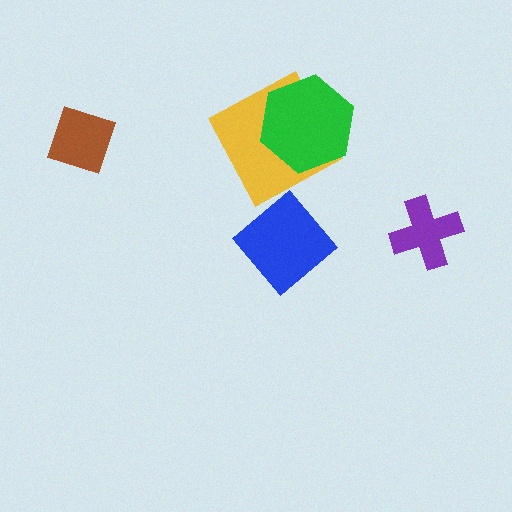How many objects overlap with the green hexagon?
1 object overlaps with the green hexagon.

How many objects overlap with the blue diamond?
0 objects overlap with the blue diamond.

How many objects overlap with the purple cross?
0 objects overlap with the purple cross.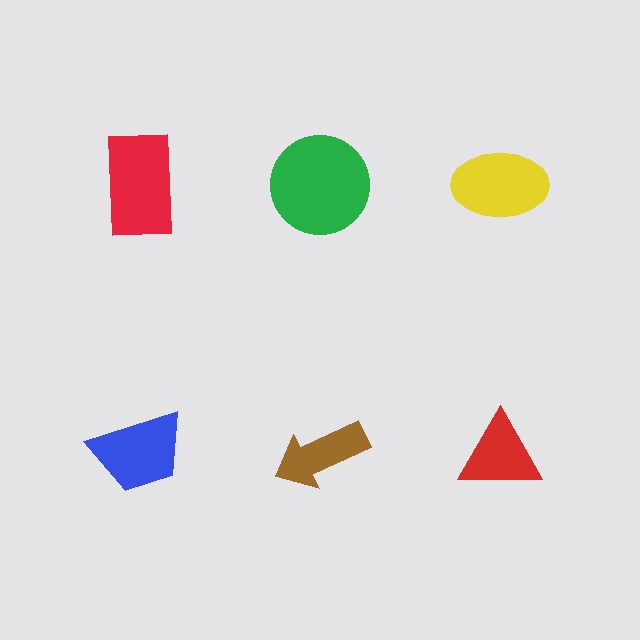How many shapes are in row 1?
3 shapes.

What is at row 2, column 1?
A blue trapezoid.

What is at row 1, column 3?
A yellow ellipse.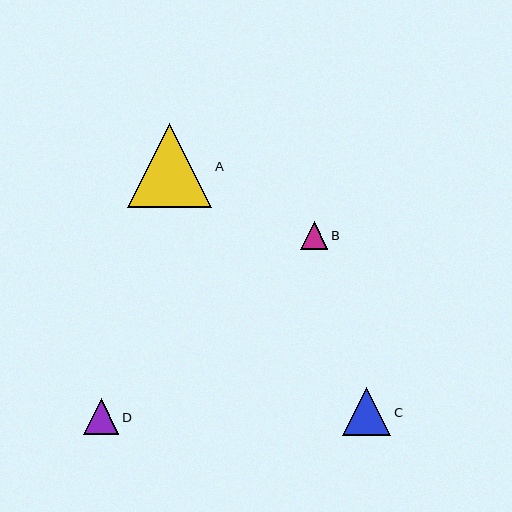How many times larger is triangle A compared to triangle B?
Triangle A is approximately 3.1 times the size of triangle B.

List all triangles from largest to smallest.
From largest to smallest: A, C, D, B.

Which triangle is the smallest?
Triangle B is the smallest with a size of approximately 27 pixels.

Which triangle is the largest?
Triangle A is the largest with a size of approximately 84 pixels.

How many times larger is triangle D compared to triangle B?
Triangle D is approximately 1.3 times the size of triangle B.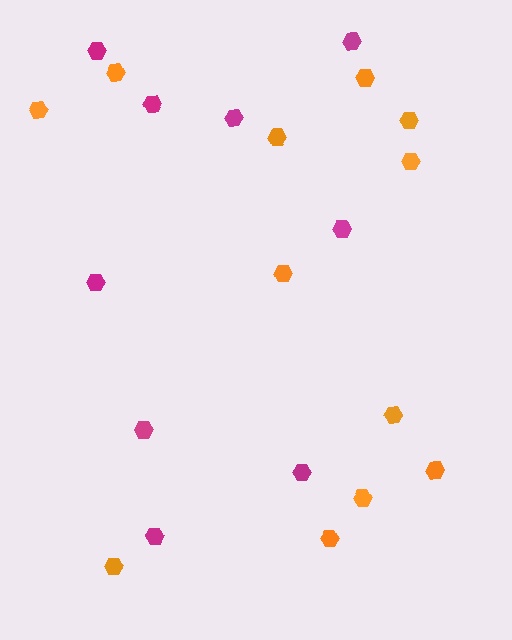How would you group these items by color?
There are 2 groups: one group of magenta hexagons (9) and one group of orange hexagons (12).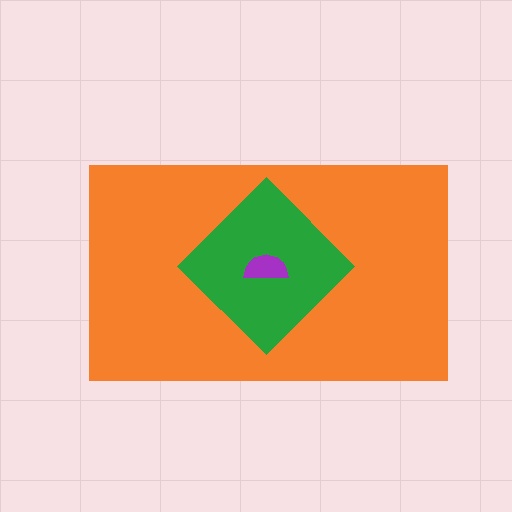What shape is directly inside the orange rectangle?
The green diamond.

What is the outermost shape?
The orange rectangle.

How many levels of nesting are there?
3.